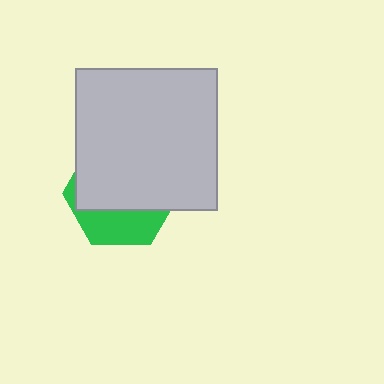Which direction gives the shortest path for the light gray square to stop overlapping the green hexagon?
Moving up gives the shortest separation.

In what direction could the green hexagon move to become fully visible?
The green hexagon could move down. That would shift it out from behind the light gray square entirely.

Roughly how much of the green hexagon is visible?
A small part of it is visible (roughly 32%).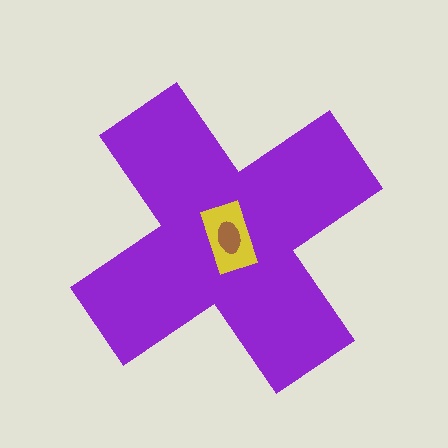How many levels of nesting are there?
3.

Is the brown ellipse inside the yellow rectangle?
Yes.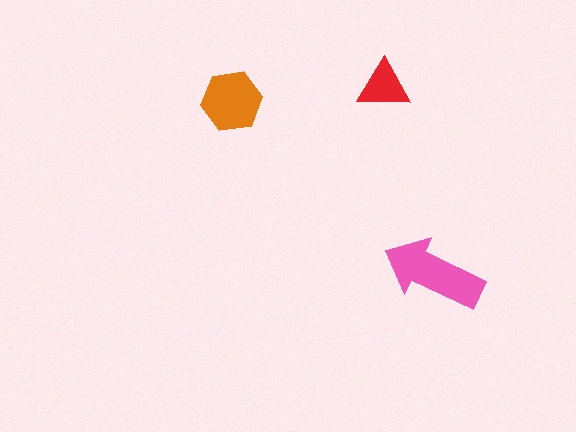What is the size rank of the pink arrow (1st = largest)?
1st.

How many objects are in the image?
There are 3 objects in the image.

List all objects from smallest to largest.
The red triangle, the orange hexagon, the pink arrow.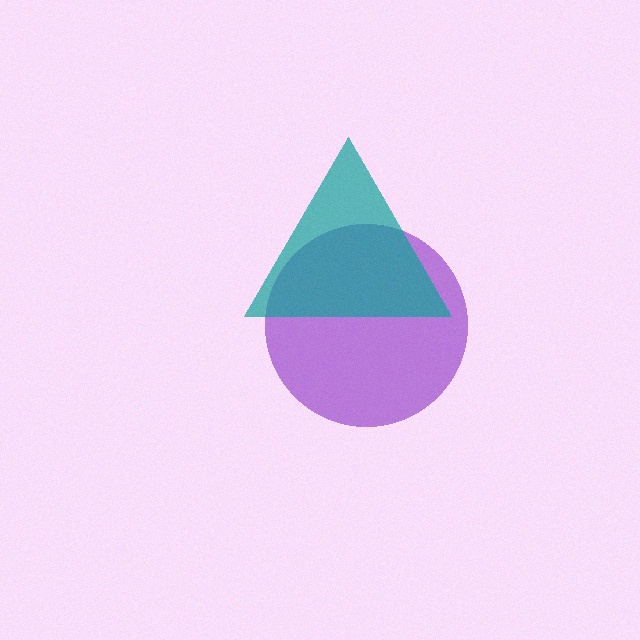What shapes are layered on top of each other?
The layered shapes are: a purple circle, a teal triangle.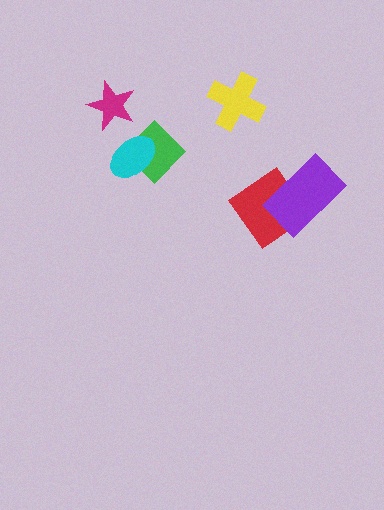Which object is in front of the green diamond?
The cyan ellipse is in front of the green diamond.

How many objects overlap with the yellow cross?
0 objects overlap with the yellow cross.